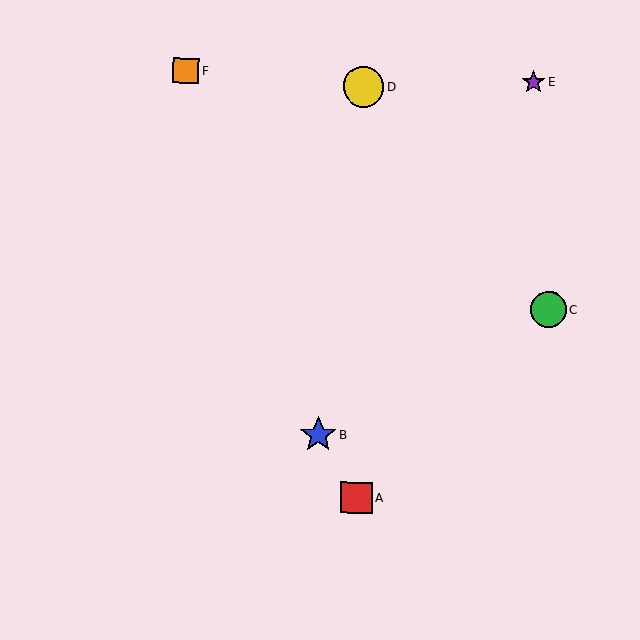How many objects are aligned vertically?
2 objects (A, D) are aligned vertically.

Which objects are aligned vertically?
Objects A, D are aligned vertically.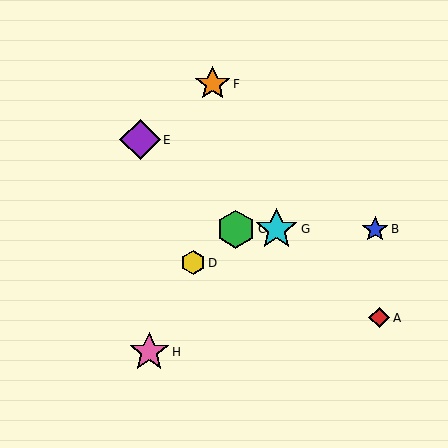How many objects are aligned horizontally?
3 objects (B, C, G) are aligned horizontally.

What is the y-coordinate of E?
Object E is at y≈140.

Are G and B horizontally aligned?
Yes, both are at y≈229.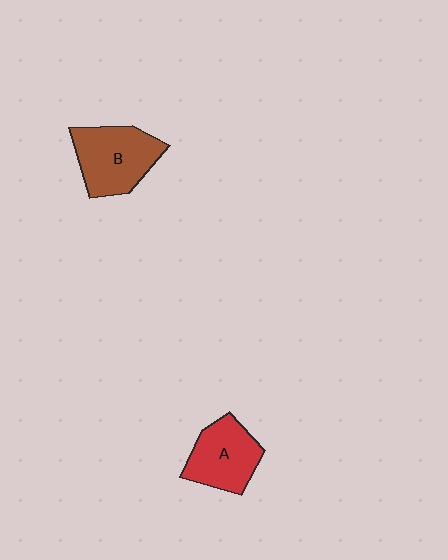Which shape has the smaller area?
Shape A (red).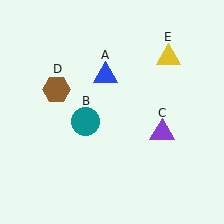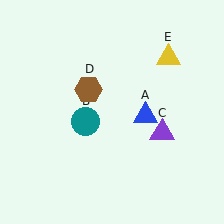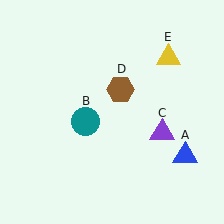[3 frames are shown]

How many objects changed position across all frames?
2 objects changed position: blue triangle (object A), brown hexagon (object D).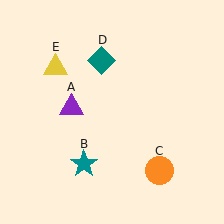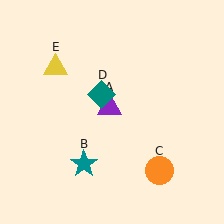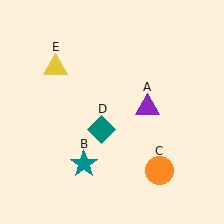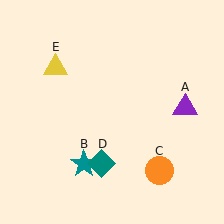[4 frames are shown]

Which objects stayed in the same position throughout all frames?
Teal star (object B) and orange circle (object C) and yellow triangle (object E) remained stationary.